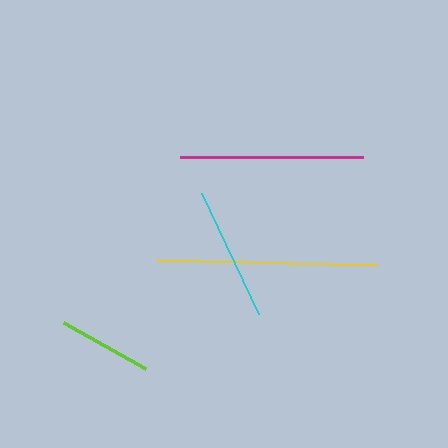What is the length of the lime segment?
The lime segment is approximately 94 pixels long.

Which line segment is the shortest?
The lime line is the shortest at approximately 94 pixels.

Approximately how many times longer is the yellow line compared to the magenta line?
The yellow line is approximately 1.2 times the length of the magenta line.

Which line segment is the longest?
The yellow line is the longest at approximately 220 pixels.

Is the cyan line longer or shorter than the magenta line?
The magenta line is longer than the cyan line.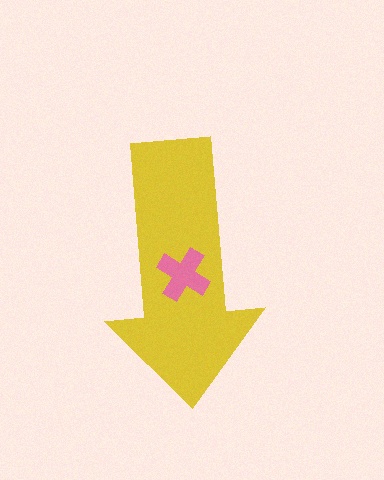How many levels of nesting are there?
2.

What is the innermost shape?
The pink cross.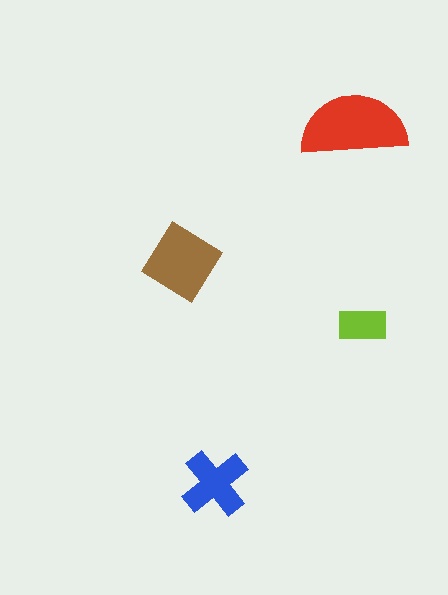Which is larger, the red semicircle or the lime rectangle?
The red semicircle.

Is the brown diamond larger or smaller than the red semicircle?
Smaller.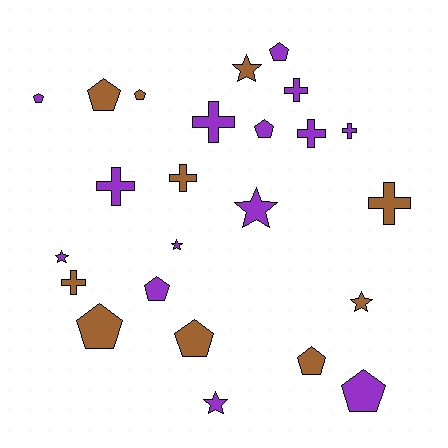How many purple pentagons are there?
There are 5 purple pentagons.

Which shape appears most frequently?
Pentagon, with 10 objects.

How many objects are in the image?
There are 24 objects.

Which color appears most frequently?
Purple, with 14 objects.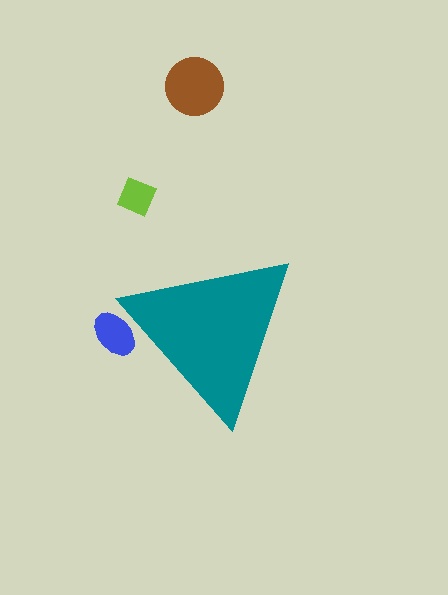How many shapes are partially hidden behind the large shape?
1 shape is partially hidden.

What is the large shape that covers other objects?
A teal triangle.